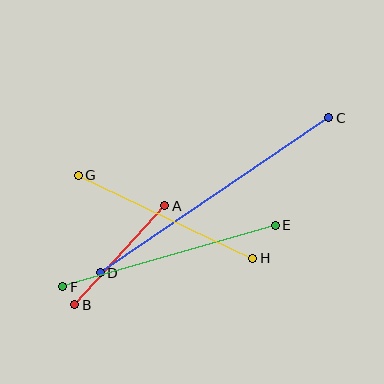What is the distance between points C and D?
The distance is approximately 276 pixels.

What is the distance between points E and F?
The distance is approximately 222 pixels.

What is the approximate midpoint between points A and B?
The midpoint is at approximately (120, 255) pixels.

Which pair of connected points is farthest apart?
Points C and D are farthest apart.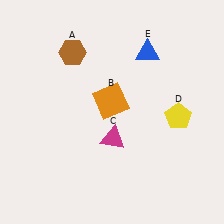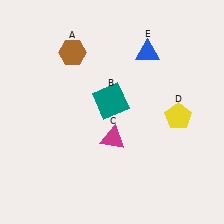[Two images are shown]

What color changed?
The square (B) changed from orange in Image 1 to teal in Image 2.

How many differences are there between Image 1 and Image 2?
There is 1 difference between the two images.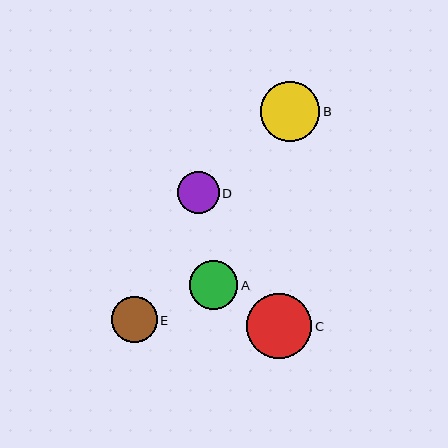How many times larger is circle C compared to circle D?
Circle C is approximately 1.6 times the size of circle D.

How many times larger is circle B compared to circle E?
Circle B is approximately 1.3 times the size of circle E.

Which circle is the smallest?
Circle D is the smallest with a size of approximately 42 pixels.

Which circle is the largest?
Circle C is the largest with a size of approximately 65 pixels.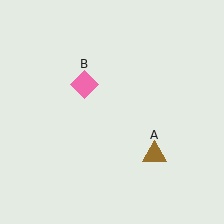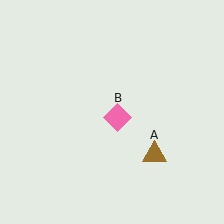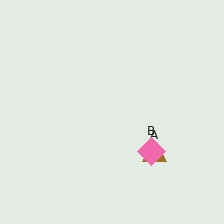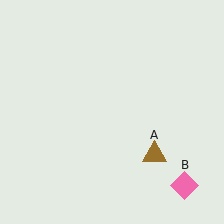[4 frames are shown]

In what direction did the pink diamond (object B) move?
The pink diamond (object B) moved down and to the right.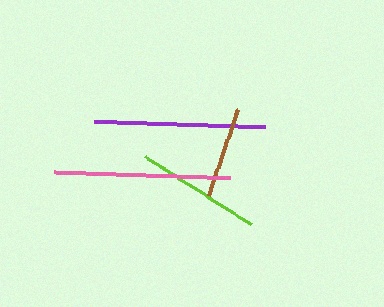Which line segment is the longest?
The pink line is the longest at approximately 176 pixels.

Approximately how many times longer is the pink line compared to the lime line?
The pink line is approximately 1.4 times the length of the lime line.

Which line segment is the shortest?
The brown line is the shortest at approximately 91 pixels.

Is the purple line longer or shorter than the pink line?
The pink line is longer than the purple line.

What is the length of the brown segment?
The brown segment is approximately 91 pixels long.